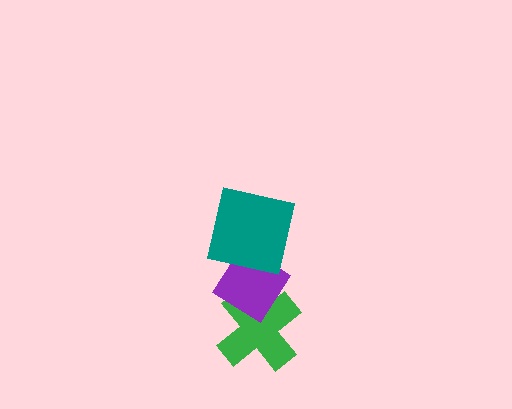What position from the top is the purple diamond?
The purple diamond is 2nd from the top.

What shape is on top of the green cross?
The purple diamond is on top of the green cross.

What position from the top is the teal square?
The teal square is 1st from the top.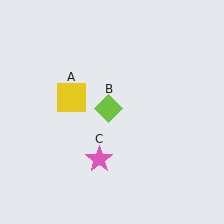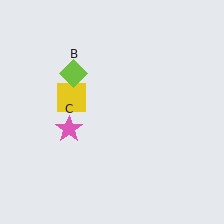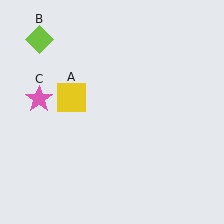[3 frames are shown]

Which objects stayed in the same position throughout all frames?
Yellow square (object A) remained stationary.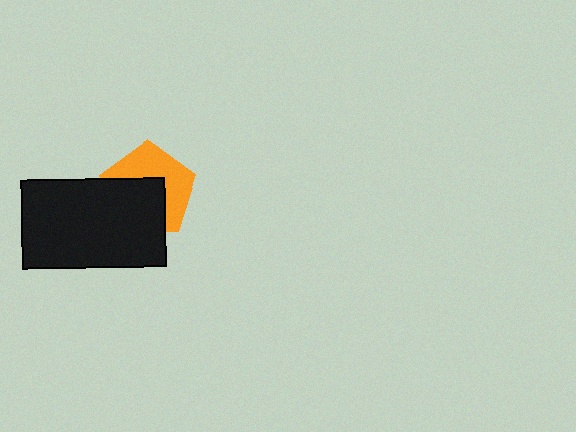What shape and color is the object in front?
The object in front is a black rectangle.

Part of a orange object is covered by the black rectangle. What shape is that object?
It is a pentagon.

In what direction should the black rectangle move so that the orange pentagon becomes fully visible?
The black rectangle should move toward the lower-left. That is the shortest direction to clear the overlap and leave the orange pentagon fully visible.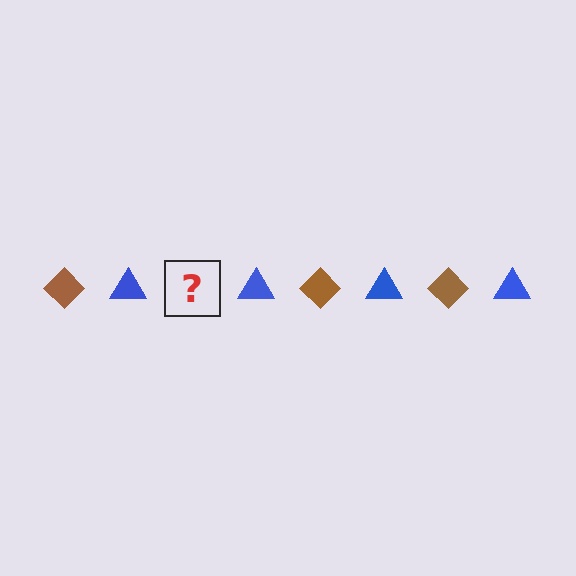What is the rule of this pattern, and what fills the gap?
The rule is that the pattern alternates between brown diamond and blue triangle. The gap should be filled with a brown diamond.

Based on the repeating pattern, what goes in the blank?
The blank should be a brown diamond.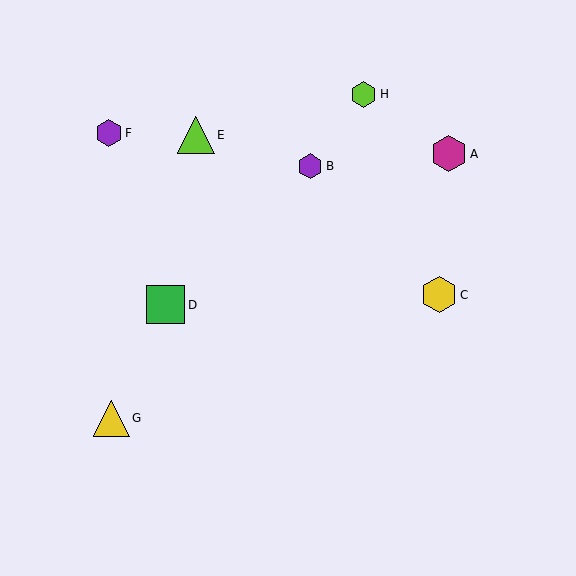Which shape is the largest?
The green square (labeled D) is the largest.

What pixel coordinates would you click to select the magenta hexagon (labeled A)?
Click at (449, 154) to select the magenta hexagon A.